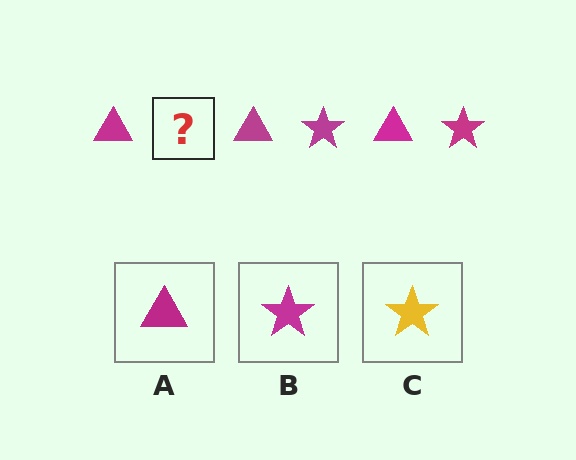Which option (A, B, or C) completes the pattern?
B.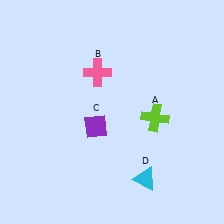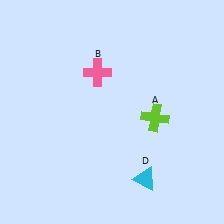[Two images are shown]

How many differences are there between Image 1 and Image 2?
There is 1 difference between the two images.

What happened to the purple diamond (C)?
The purple diamond (C) was removed in Image 2. It was in the bottom-left area of Image 1.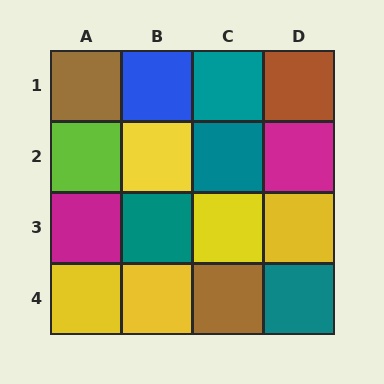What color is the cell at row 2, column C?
Teal.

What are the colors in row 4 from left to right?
Yellow, yellow, brown, teal.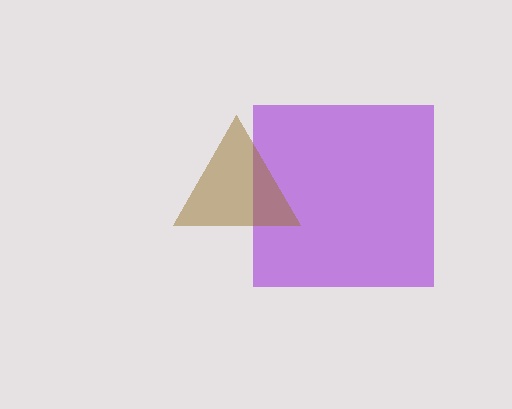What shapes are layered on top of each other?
The layered shapes are: a purple square, a brown triangle.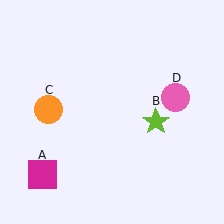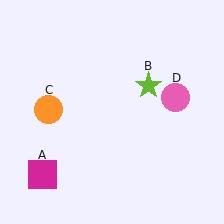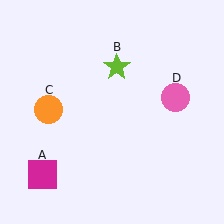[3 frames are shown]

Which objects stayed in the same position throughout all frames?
Magenta square (object A) and orange circle (object C) and pink circle (object D) remained stationary.